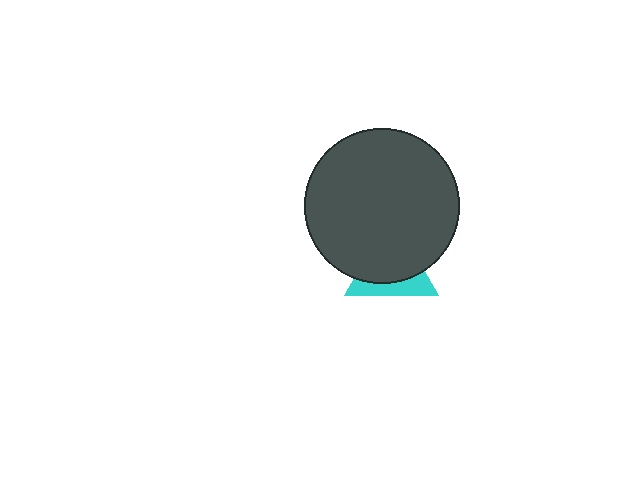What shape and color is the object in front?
The object in front is a dark gray circle.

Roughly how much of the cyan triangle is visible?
A small part of it is visible (roughly 33%).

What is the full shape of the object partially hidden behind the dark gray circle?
The partially hidden object is a cyan triangle.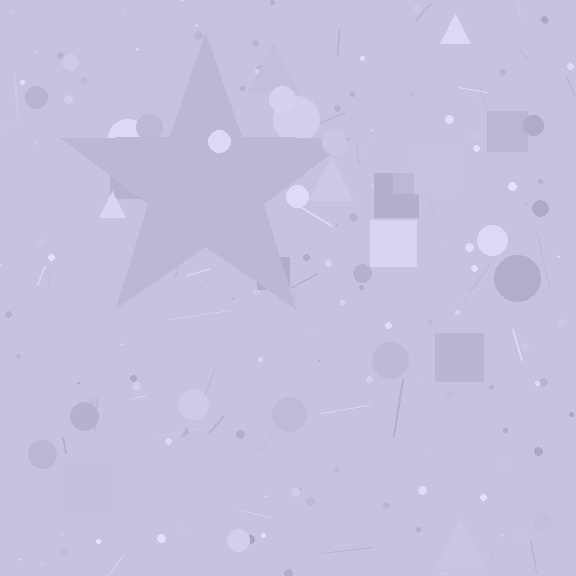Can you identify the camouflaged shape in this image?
The camouflaged shape is a star.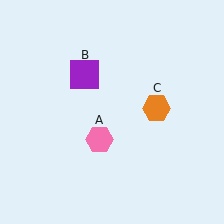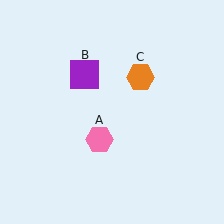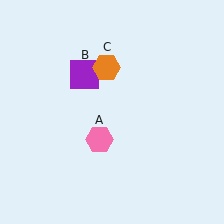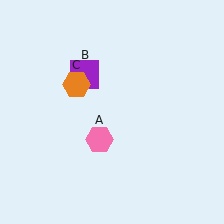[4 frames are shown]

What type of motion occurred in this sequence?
The orange hexagon (object C) rotated counterclockwise around the center of the scene.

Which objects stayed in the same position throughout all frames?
Pink hexagon (object A) and purple square (object B) remained stationary.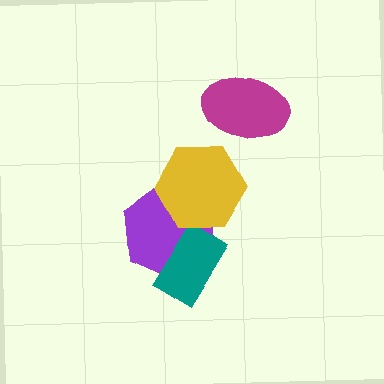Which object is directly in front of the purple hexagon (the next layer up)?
The teal rectangle is directly in front of the purple hexagon.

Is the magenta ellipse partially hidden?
No, no other shape covers it.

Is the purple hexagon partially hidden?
Yes, it is partially covered by another shape.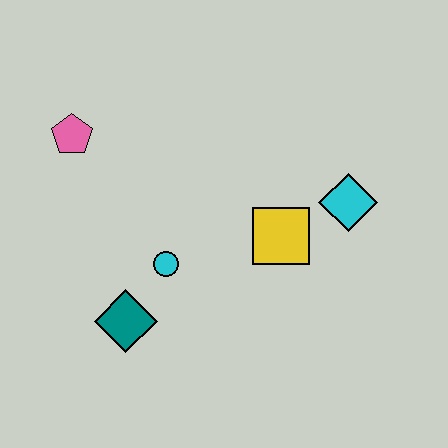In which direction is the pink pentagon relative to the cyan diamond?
The pink pentagon is to the left of the cyan diamond.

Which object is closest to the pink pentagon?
The cyan circle is closest to the pink pentagon.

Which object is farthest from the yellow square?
The pink pentagon is farthest from the yellow square.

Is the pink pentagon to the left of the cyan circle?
Yes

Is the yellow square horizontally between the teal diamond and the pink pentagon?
No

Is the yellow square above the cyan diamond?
No